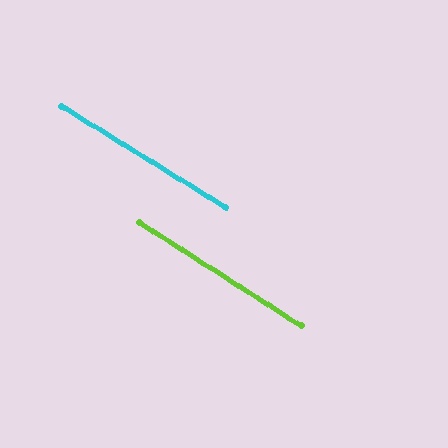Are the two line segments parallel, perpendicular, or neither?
Parallel — their directions differ by only 0.9°.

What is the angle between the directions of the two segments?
Approximately 1 degree.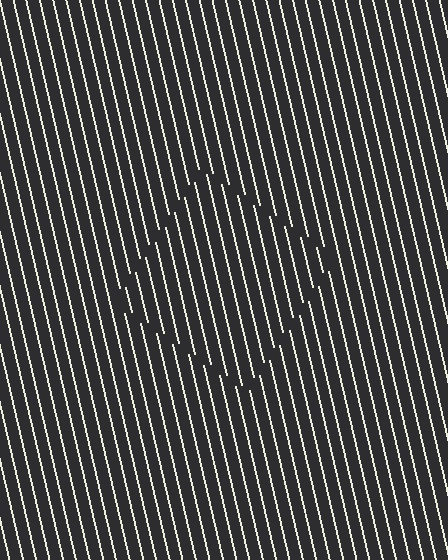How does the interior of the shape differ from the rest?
The interior of the shape contains the same grating, shifted by half a period — the contour is defined by the phase discontinuity where line-ends from the inner and outer gratings abut.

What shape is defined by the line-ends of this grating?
An illusory square. The interior of the shape contains the same grating, shifted by half a period — the contour is defined by the phase discontinuity where line-ends from the inner and outer gratings abut.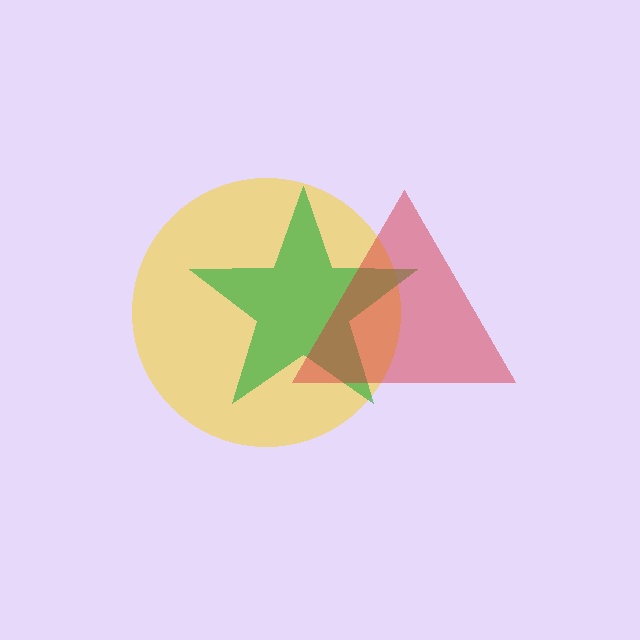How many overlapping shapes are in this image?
There are 3 overlapping shapes in the image.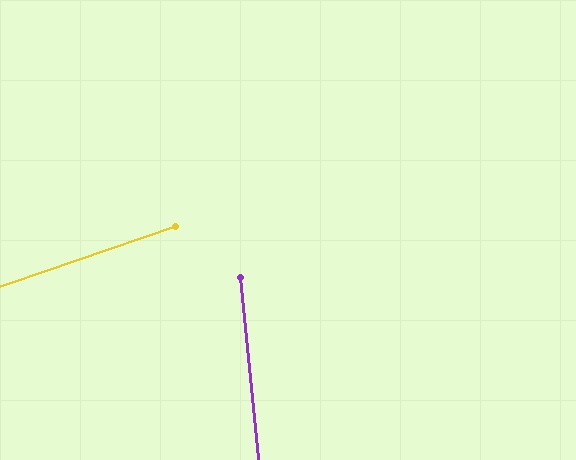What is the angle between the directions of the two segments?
Approximately 77 degrees.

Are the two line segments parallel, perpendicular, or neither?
Neither parallel nor perpendicular — they differ by about 77°.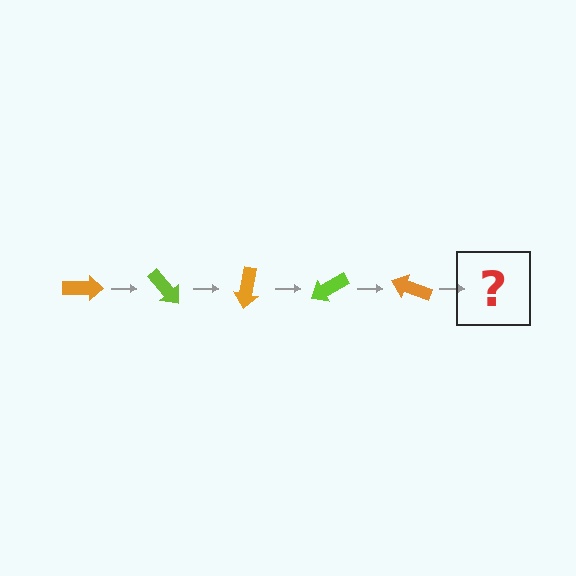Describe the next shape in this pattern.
It should be a lime arrow, rotated 250 degrees from the start.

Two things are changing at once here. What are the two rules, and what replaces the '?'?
The two rules are that it rotates 50 degrees each step and the color cycles through orange and lime. The '?' should be a lime arrow, rotated 250 degrees from the start.